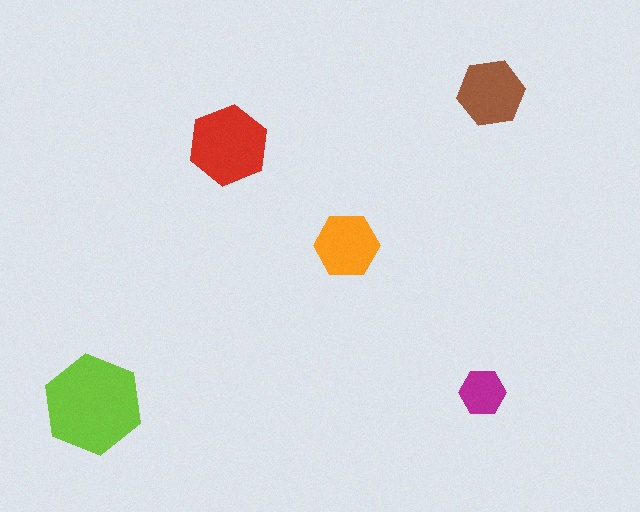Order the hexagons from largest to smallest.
the lime one, the red one, the brown one, the orange one, the magenta one.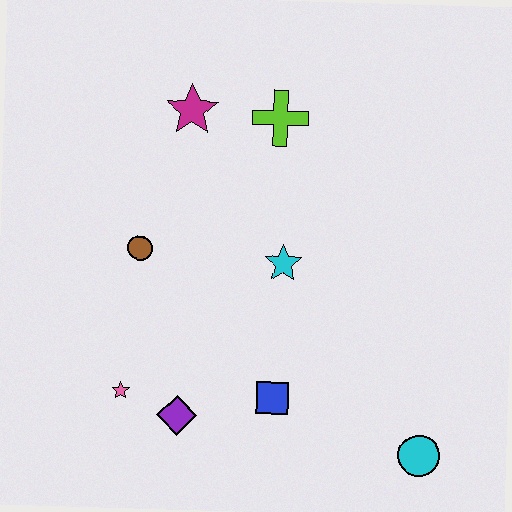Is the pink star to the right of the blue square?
No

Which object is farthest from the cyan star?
The cyan circle is farthest from the cyan star.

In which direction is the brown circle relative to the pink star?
The brown circle is above the pink star.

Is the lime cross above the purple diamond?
Yes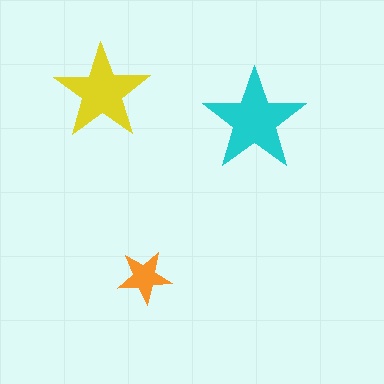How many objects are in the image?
There are 3 objects in the image.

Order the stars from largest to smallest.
the cyan one, the yellow one, the orange one.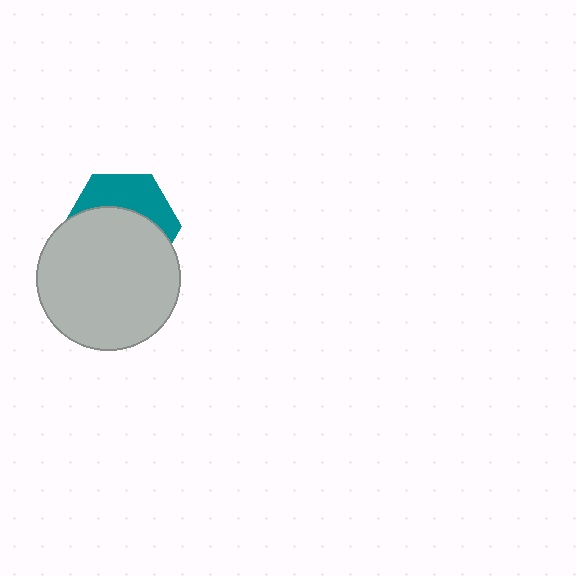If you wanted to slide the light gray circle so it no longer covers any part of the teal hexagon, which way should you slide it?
Slide it down — that is the most direct way to separate the two shapes.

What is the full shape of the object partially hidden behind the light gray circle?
The partially hidden object is a teal hexagon.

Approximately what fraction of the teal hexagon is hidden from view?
Roughly 62% of the teal hexagon is hidden behind the light gray circle.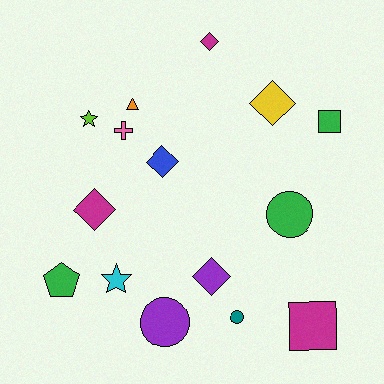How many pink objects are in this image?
There is 1 pink object.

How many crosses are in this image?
There is 1 cross.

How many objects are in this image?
There are 15 objects.